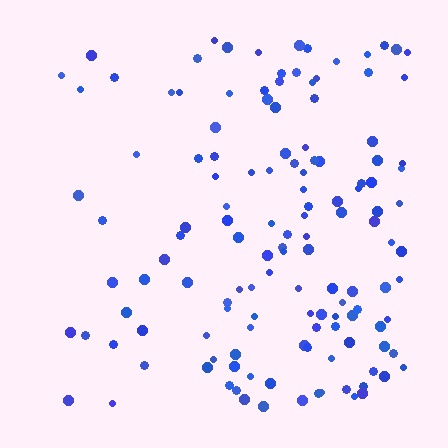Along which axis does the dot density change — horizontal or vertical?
Horizontal.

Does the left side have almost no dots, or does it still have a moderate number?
Still a moderate number, just noticeably fewer than the right.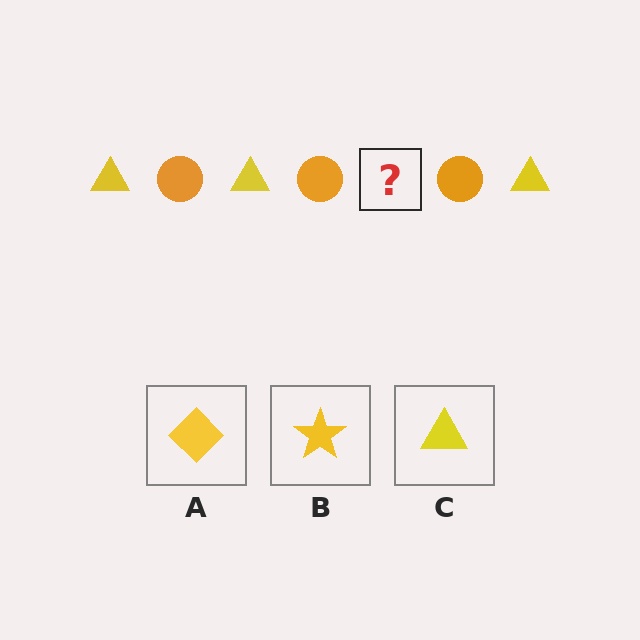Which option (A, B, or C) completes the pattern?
C.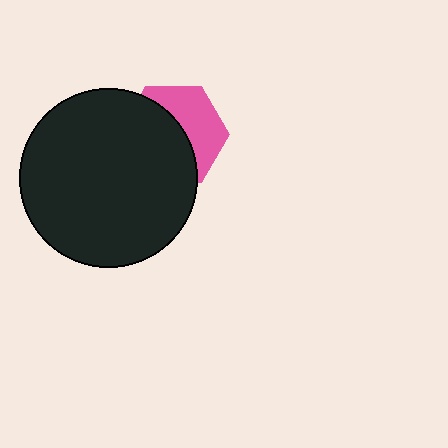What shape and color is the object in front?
The object in front is a black circle.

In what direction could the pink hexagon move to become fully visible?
The pink hexagon could move toward the upper-right. That would shift it out from behind the black circle entirely.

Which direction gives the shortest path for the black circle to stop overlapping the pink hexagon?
Moving toward the lower-left gives the shortest separation.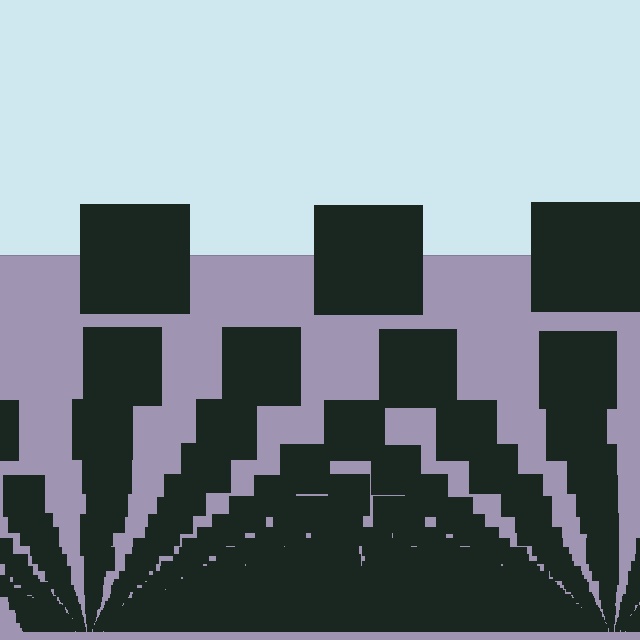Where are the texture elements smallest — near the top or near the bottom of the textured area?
Near the bottom.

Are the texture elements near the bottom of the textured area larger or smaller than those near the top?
Smaller. The gradient is inverted — elements near the bottom are smaller and denser.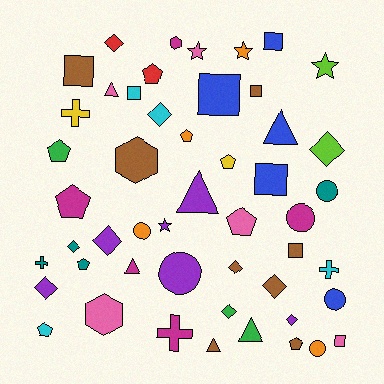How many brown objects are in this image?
There are 8 brown objects.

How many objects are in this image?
There are 50 objects.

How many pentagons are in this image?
There are 9 pentagons.